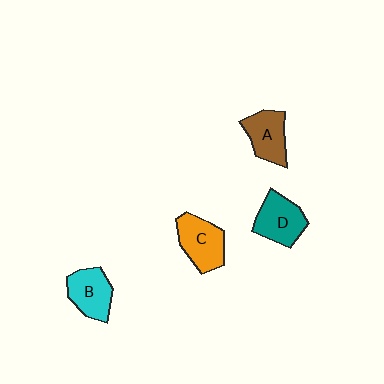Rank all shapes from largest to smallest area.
From largest to smallest: C (orange), D (teal), B (cyan), A (brown).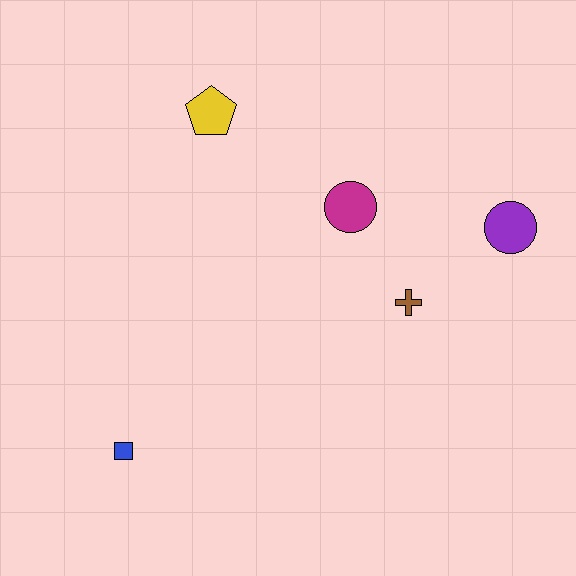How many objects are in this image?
There are 5 objects.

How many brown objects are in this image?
There is 1 brown object.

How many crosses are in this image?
There is 1 cross.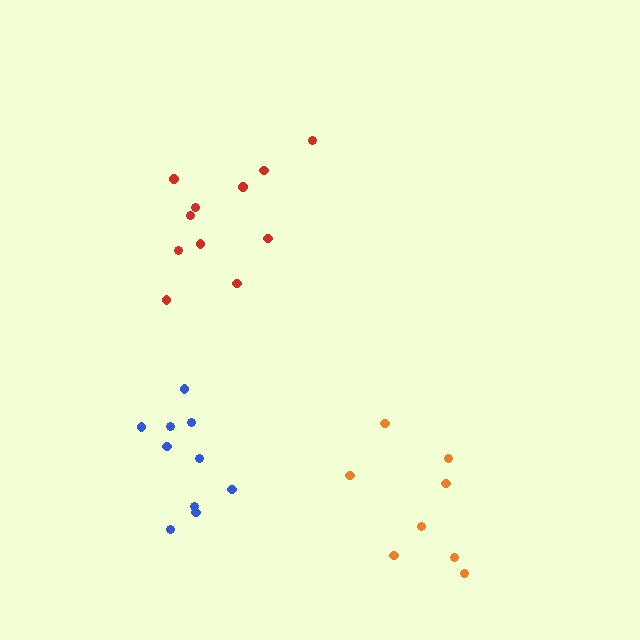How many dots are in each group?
Group 1: 10 dots, Group 2: 8 dots, Group 3: 11 dots (29 total).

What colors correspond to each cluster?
The clusters are colored: blue, orange, red.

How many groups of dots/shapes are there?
There are 3 groups.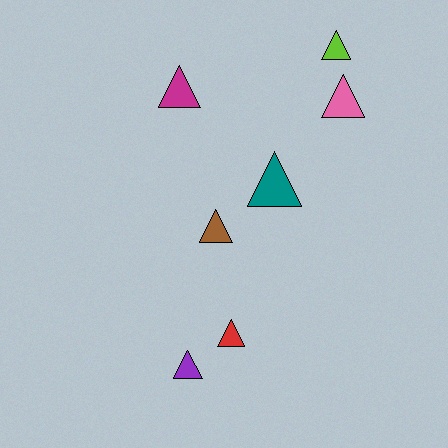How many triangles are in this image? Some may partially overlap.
There are 7 triangles.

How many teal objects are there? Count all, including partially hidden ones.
There is 1 teal object.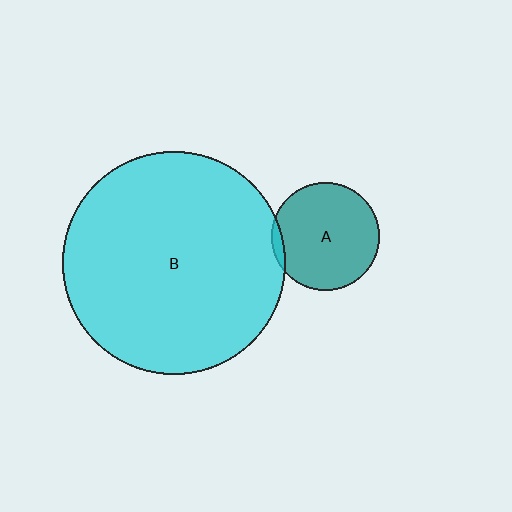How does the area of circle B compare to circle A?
Approximately 4.2 times.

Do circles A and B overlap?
Yes.